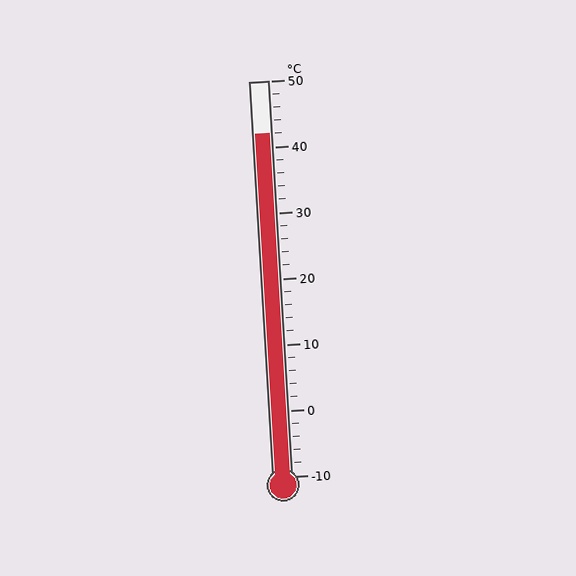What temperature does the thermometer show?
The thermometer shows approximately 42°C.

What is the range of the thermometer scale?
The thermometer scale ranges from -10°C to 50°C.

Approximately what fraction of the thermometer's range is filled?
The thermometer is filled to approximately 85% of its range.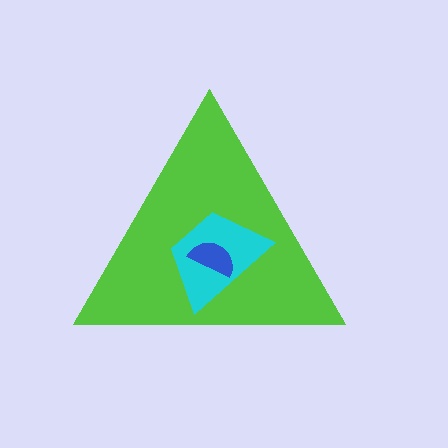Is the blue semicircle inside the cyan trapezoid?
Yes.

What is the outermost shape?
The lime triangle.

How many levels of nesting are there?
3.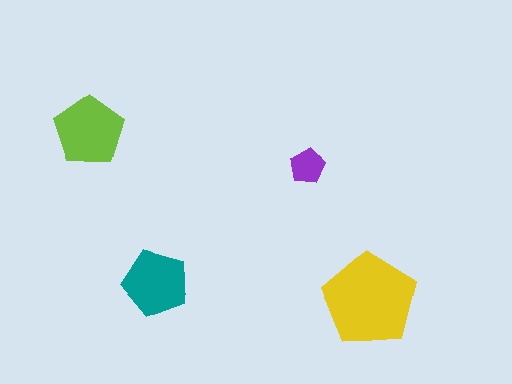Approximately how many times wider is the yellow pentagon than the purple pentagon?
About 2.5 times wider.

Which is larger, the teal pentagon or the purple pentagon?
The teal one.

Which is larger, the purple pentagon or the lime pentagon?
The lime one.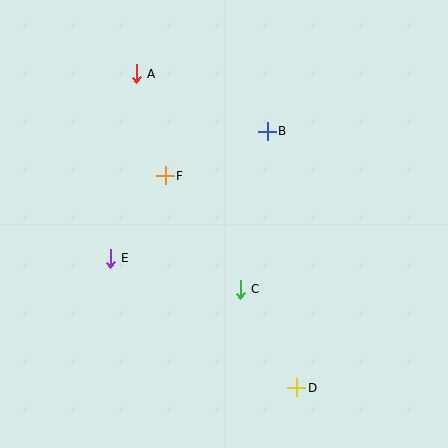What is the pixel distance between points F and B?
The distance between F and B is 111 pixels.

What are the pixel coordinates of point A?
Point A is at (136, 74).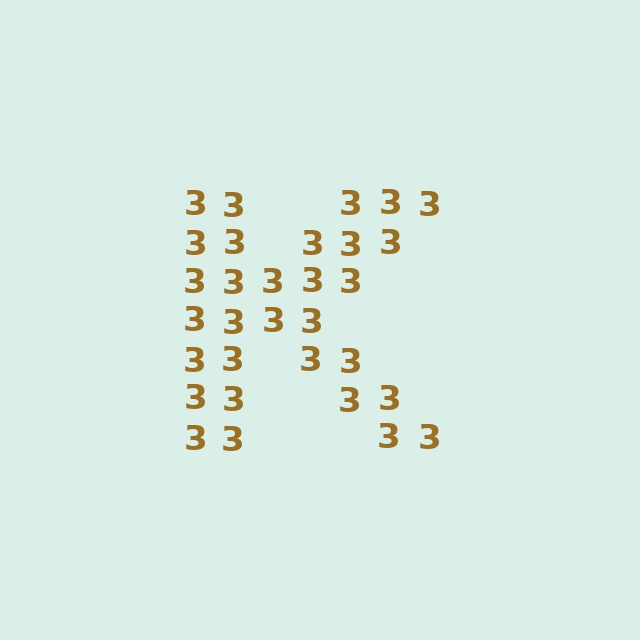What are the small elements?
The small elements are digit 3's.